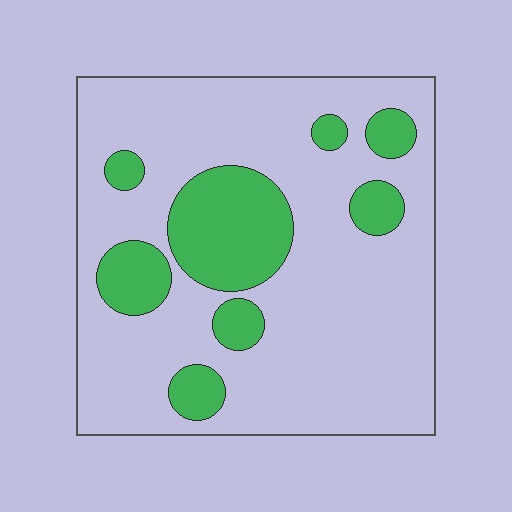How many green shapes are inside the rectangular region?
8.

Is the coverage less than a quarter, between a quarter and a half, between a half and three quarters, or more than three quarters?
Less than a quarter.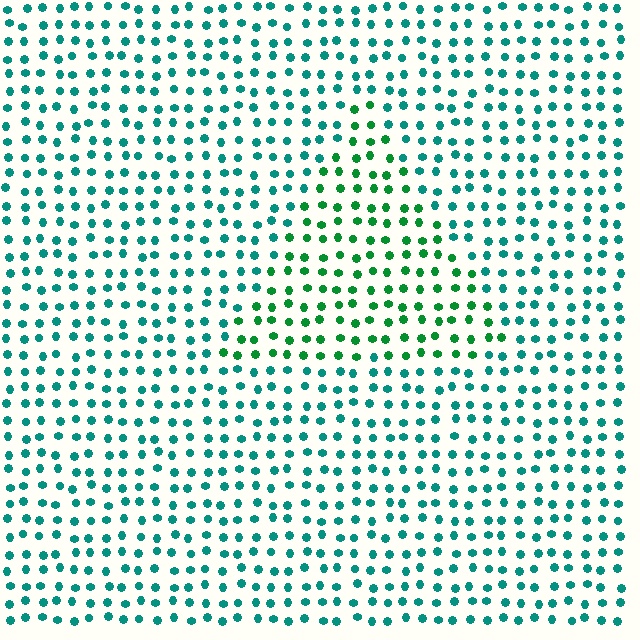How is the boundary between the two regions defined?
The boundary is defined purely by a slight shift in hue (about 35 degrees). Spacing, size, and orientation are identical on both sides.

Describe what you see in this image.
The image is filled with small teal elements in a uniform arrangement. A triangle-shaped region is visible where the elements are tinted to a slightly different hue, forming a subtle color boundary.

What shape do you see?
I see a triangle.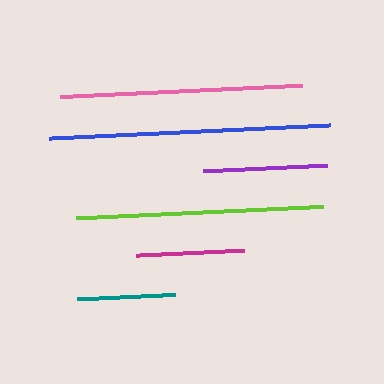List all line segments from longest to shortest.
From longest to shortest: blue, lime, pink, purple, magenta, teal.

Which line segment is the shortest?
The teal line is the shortest at approximately 98 pixels.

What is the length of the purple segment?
The purple segment is approximately 124 pixels long.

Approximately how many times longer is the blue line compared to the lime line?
The blue line is approximately 1.1 times the length of the lime line.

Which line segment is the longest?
The blue line is the longest at approximately 281 pixels.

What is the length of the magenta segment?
The magenta segment is approximately 108 pixels long.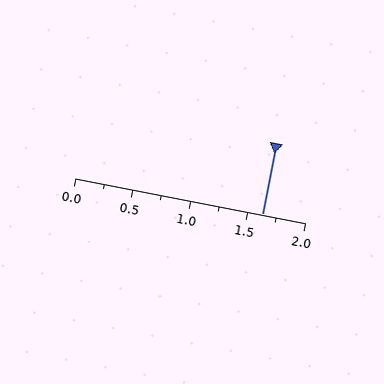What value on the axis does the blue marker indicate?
The marker indicates approximately 1.62.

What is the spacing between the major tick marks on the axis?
The major ticks are spaced 0.5 apart.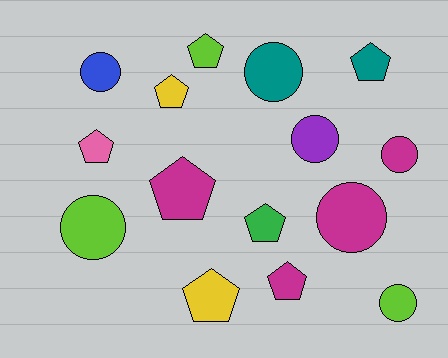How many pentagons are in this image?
There are 8 pentagons.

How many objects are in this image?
There are 15 objects.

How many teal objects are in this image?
There are 2 teal objects.